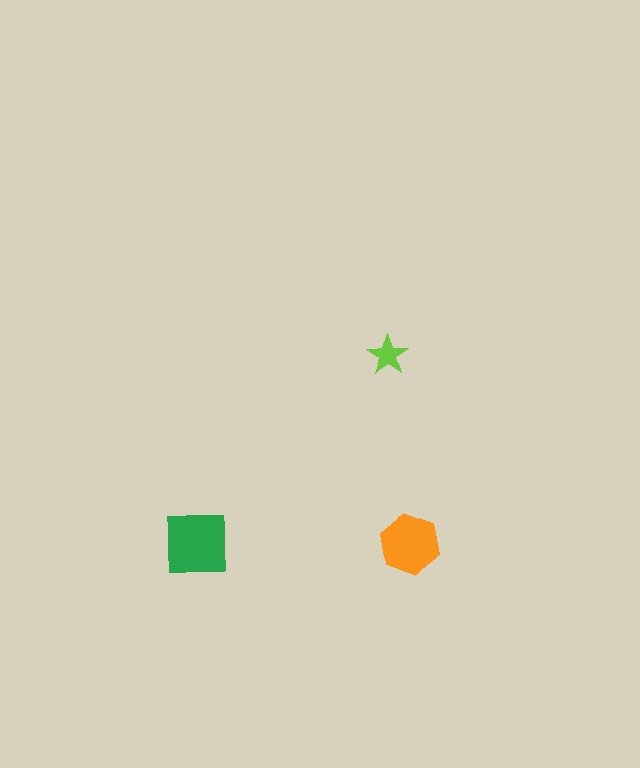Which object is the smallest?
The lime star.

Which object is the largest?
The green square.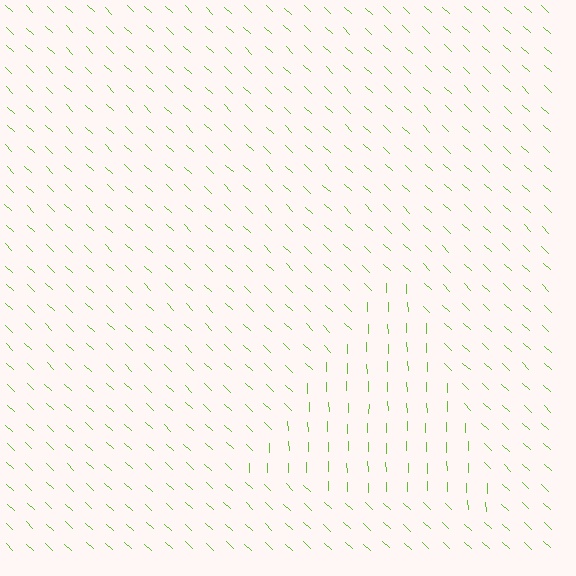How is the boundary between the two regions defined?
The boundary is defined purely by a change in line orientation (approximately 45 degrees difference). All lines are the same color and thickness.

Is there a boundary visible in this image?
Yes, there is a texture boundary formed by a change in line orientation.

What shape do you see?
I see a triangle.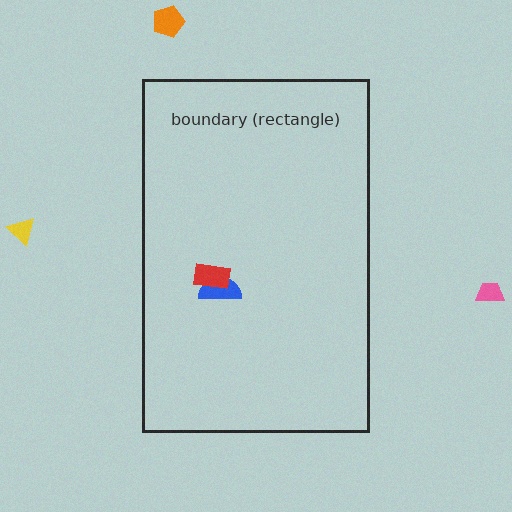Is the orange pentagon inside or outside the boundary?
Outside.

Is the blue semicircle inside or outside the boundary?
Inside.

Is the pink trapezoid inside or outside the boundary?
Outside.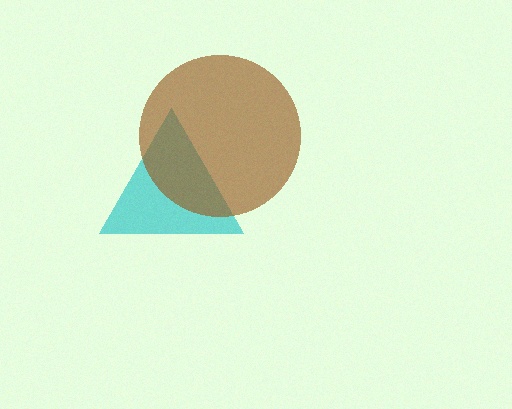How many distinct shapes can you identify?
There are 2 distinct shapes: a cyan triangle, a brown circle.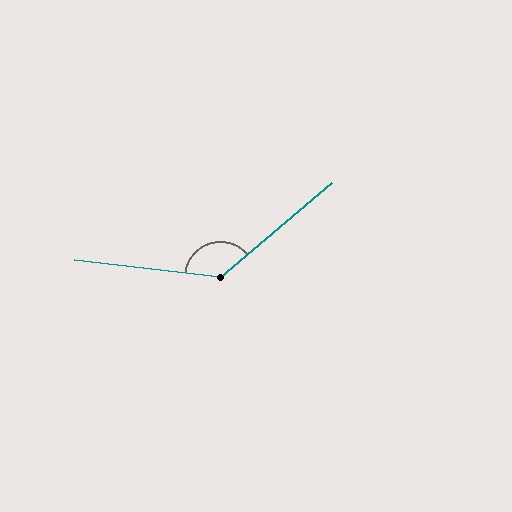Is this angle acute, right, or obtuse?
It is obtuse.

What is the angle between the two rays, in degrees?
Approximately 133 degrees.